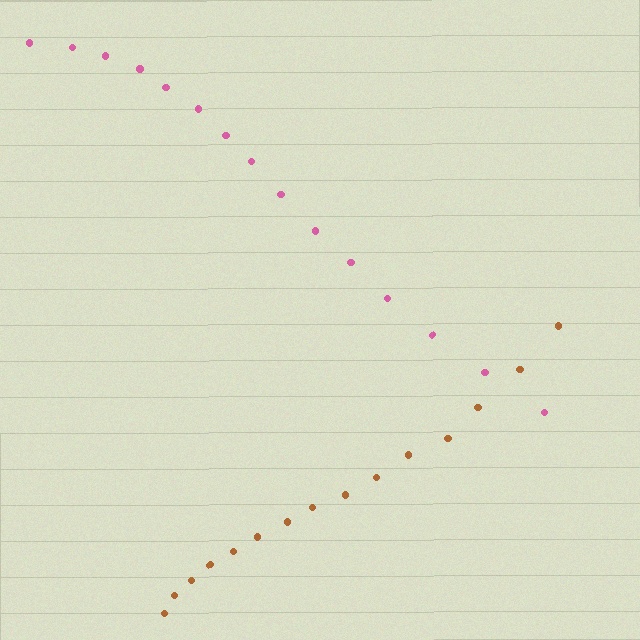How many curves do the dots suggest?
There are 2 distinct paths.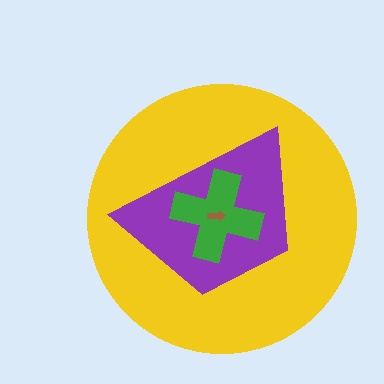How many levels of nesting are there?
4.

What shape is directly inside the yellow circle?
The purple trapezoid.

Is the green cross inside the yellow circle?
Yes.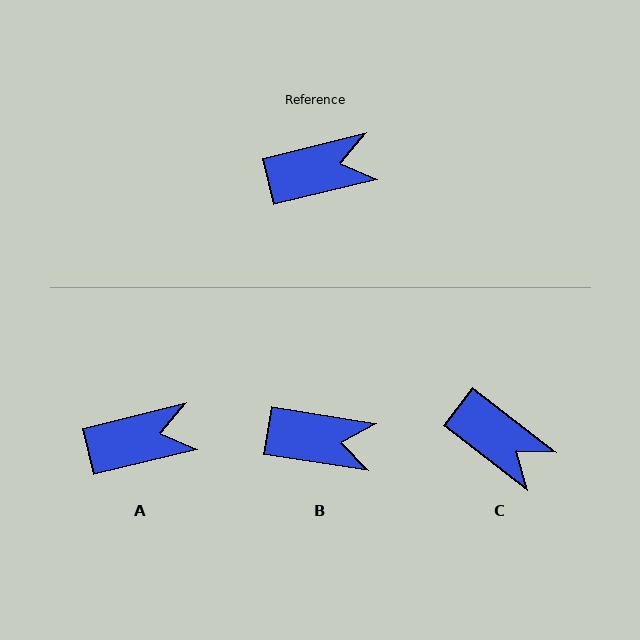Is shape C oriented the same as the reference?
No, it is off by about 51 degrees.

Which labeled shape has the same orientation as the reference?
A.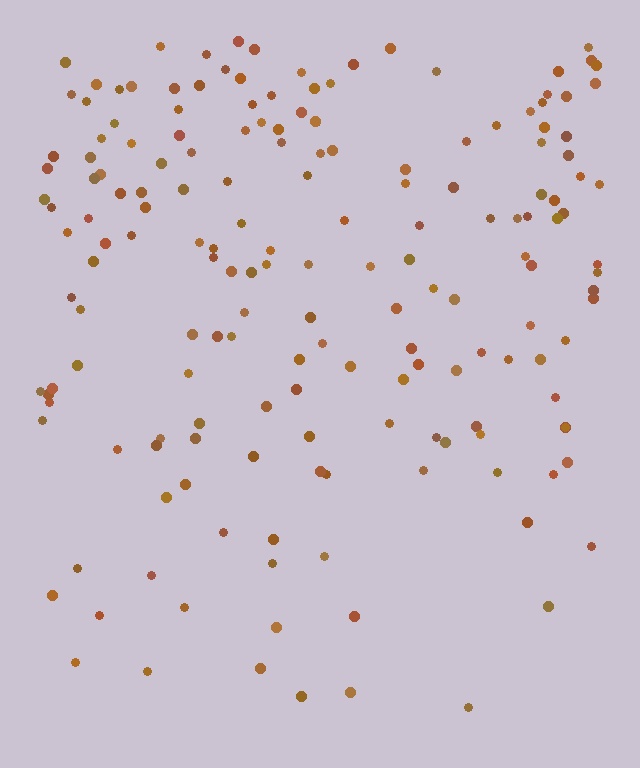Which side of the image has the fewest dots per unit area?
The bottom.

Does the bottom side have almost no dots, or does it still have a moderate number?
Still a moderate number, just noticeably fewer than the top.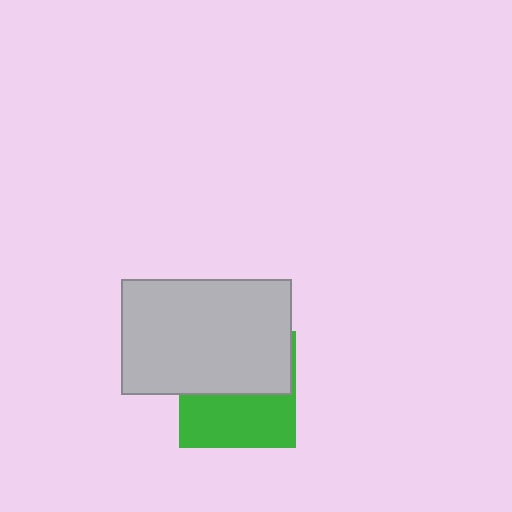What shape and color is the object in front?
The object in front is a light gray rectangle.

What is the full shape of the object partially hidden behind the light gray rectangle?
The partially hidden object is a green square.